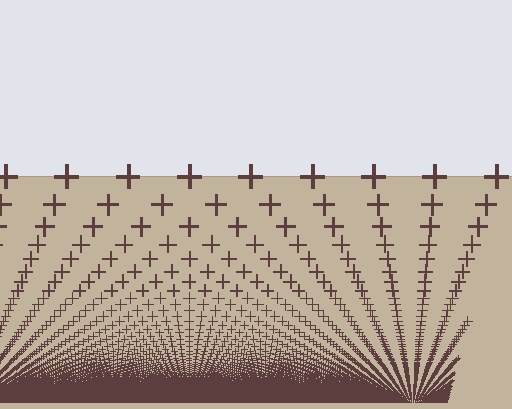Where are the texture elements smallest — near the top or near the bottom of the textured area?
Near the bottom.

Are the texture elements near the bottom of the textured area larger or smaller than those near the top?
Smaller. The gradient is inverted — elements near the bottom are smaller and denser.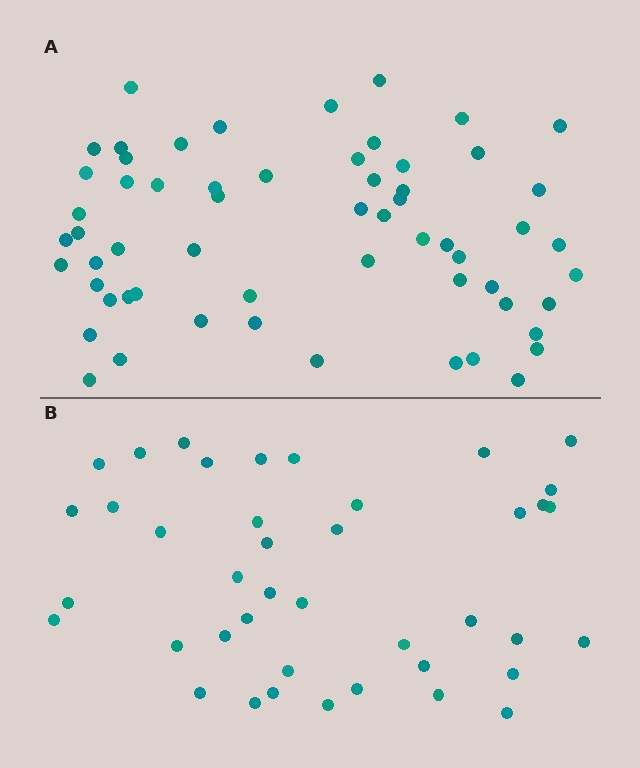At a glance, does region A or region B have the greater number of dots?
Region A (the top region) has more dots.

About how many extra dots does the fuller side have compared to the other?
Region A has approximately 20 more dots than region B.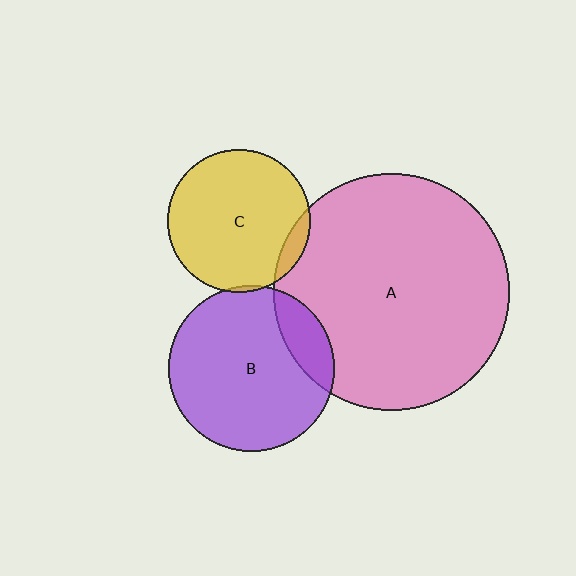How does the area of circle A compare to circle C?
Approximately 2.7 times.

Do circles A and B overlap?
Yes.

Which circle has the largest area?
Circle A (pink).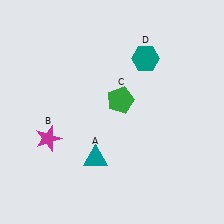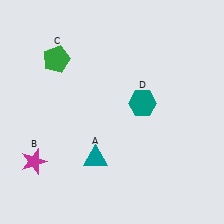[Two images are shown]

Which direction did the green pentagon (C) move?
The green pentagon (C) moved left.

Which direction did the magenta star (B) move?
The magenta star (B) moved down.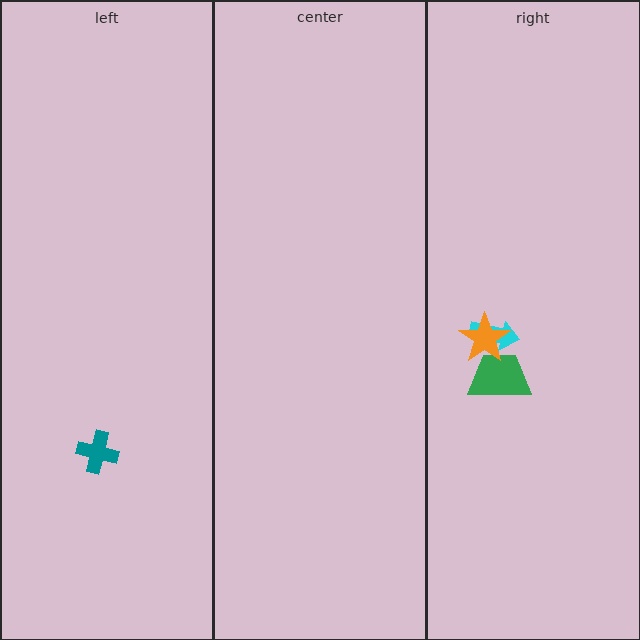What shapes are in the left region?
The teal cross.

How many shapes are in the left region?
1.